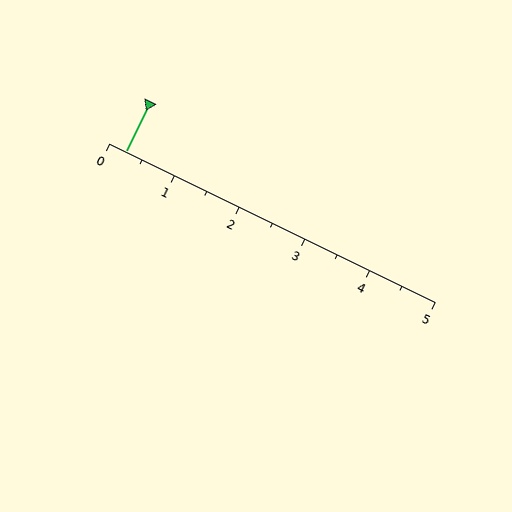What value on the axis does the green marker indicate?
The marker indicates approximately 0.2.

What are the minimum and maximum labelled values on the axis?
The axis runs from 0 to 5.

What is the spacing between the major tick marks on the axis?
The major ticks are spaced 1 apart.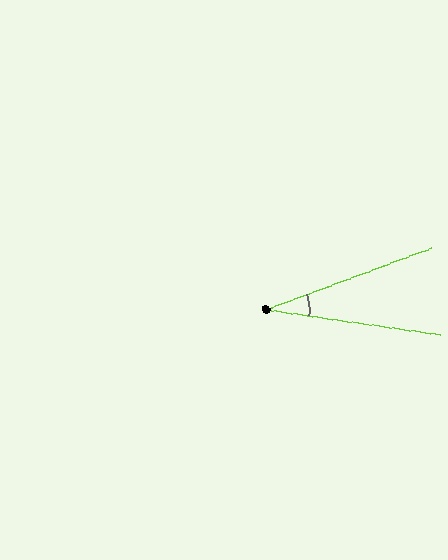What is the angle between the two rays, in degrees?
Approximately 29 degrees.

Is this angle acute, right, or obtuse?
It is acute.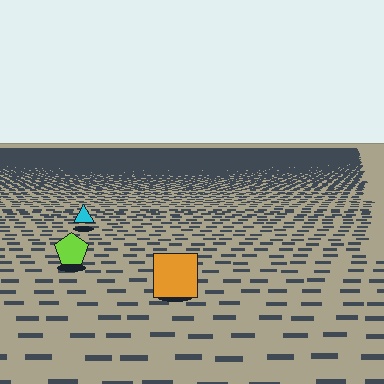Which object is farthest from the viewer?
The cyan triangle is farthest from the viewer. It appears smaller and the ground texture around it is denser.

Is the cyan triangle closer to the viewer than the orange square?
No. The orange square is closer — you can tell from the texture gradient: the ground texture is coarser near it.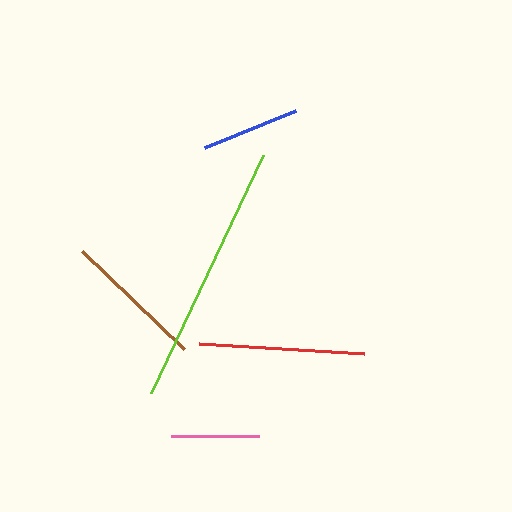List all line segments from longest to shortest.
From longest to shortest: lime, red, brown, blue, pink.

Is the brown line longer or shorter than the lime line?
The lime line is longer than the brown line.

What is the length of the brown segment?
The brown segment is approximately 141 pixels long.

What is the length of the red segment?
The red segment is approximately 165 pixels long.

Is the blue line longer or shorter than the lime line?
The lime line is longer than the blue line.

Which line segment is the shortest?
The pink line is the shortest at approximately 88 pixels.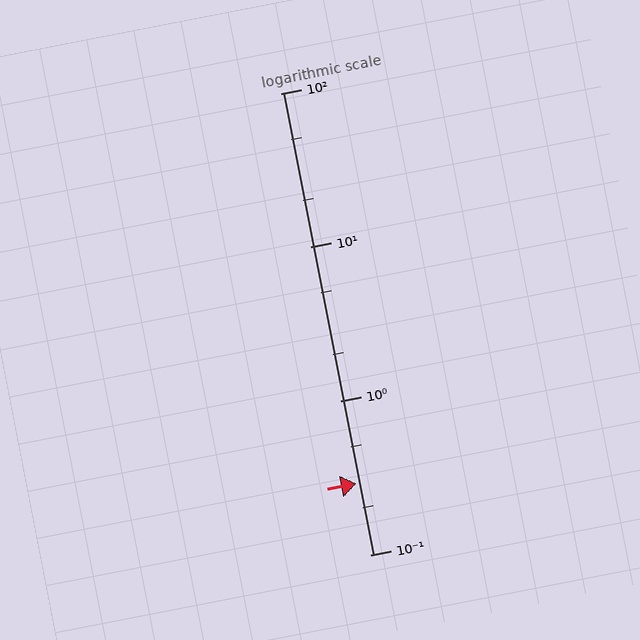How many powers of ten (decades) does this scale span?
The scale spans 3 decades, from 0.1 to 100.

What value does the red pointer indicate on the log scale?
The pointer indicates approximately 0.29.